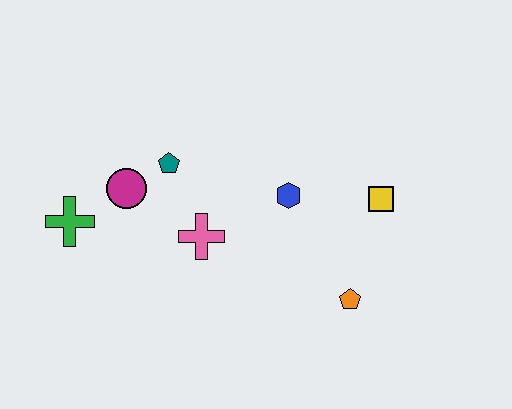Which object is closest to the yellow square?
The blue hexagon is closest to the yellow square.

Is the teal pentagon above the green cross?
Yes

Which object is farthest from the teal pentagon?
The orange pentagon is farthest from the teal pentagon.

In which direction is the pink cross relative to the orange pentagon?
The pink cross is to the left of the orange pentagon.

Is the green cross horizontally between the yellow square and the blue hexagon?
No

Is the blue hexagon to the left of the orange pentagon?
Yes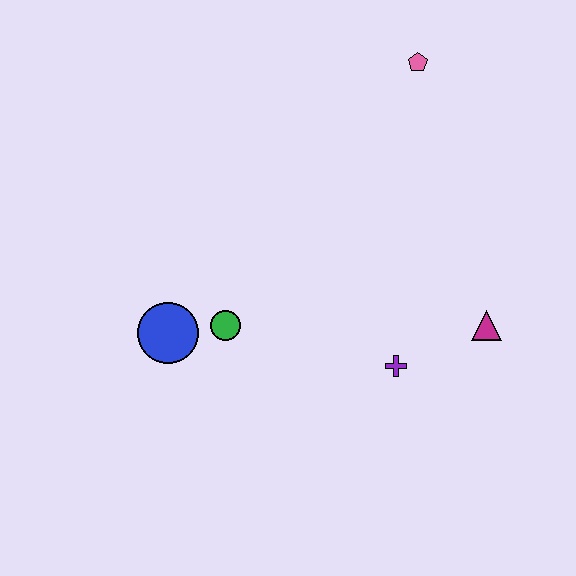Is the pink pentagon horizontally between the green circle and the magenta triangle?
Yes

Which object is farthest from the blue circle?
The pink pentagon is farthest from the blue circle.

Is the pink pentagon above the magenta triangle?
Yes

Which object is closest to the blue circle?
The green circle is closest to the blue circle.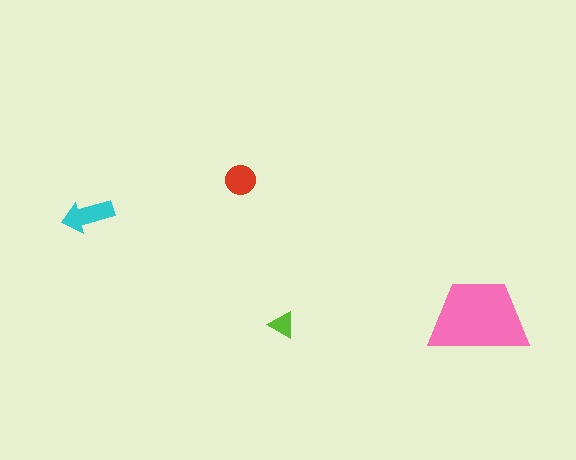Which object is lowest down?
The lime triangle is bottommost.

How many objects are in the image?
There are 4 objects in the image.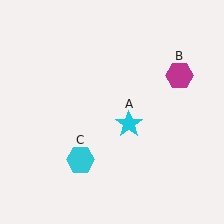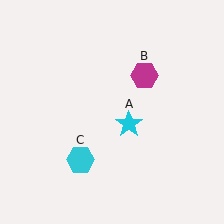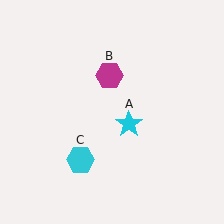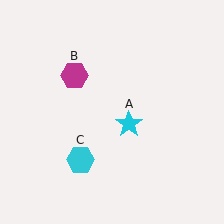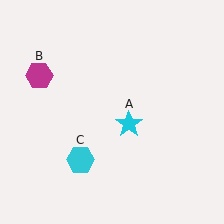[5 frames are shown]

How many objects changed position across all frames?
1 object changed position: magenta hexagon (object B).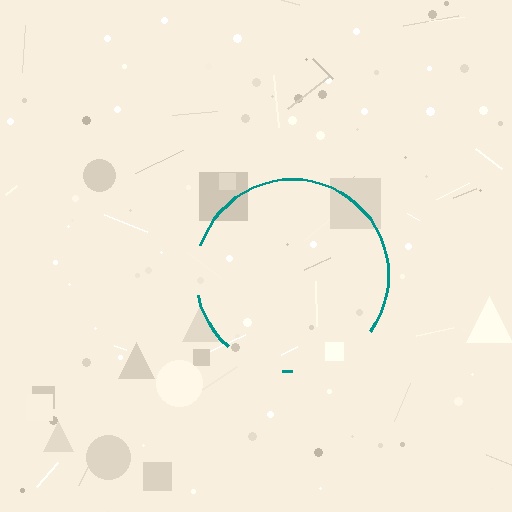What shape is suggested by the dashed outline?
The dashed outline suggests a circle.